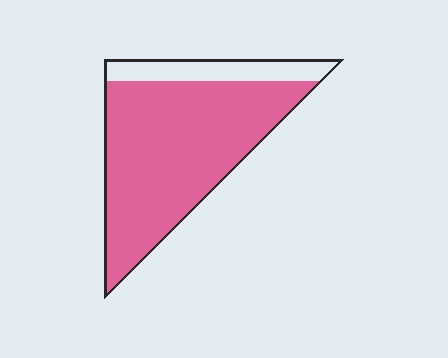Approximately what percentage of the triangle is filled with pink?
Approximately 85%.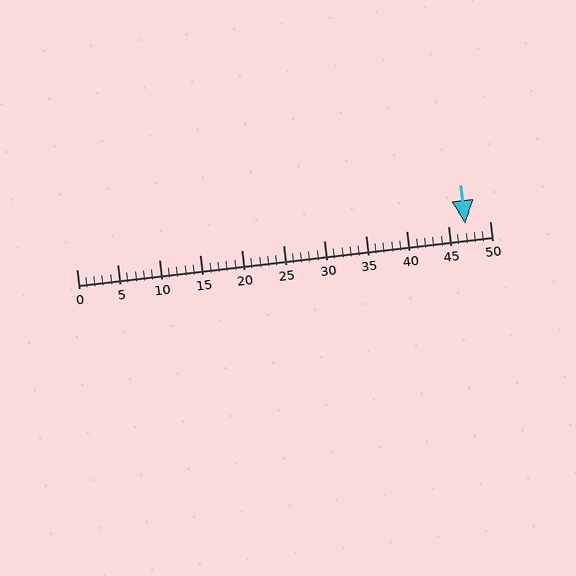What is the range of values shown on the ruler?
The ruler shows values from 0 to 50.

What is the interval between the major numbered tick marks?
The major tick marks are spaced 5 units apart.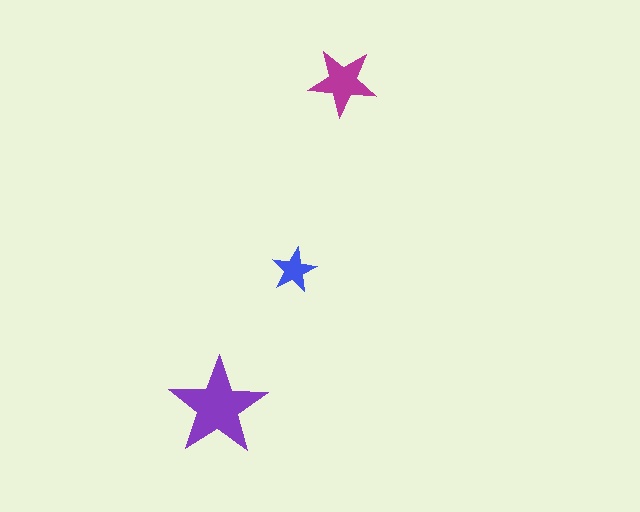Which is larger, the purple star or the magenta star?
The purple one.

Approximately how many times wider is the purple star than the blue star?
About 2 times wider.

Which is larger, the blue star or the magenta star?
The magenta one.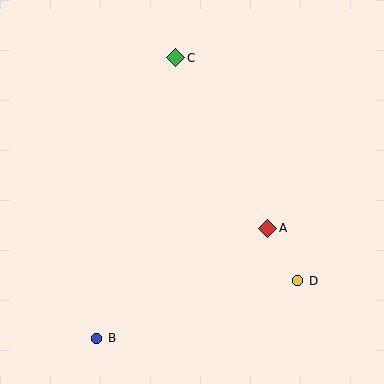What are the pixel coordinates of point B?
Point B is at (97, 338).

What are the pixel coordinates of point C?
Point C is at (176, 58).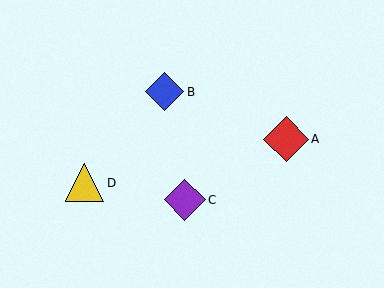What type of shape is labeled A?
Shape A is a red diamond.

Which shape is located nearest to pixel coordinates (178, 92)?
The blue diamond (labeled B) at (165, 92) is nearest to that location.